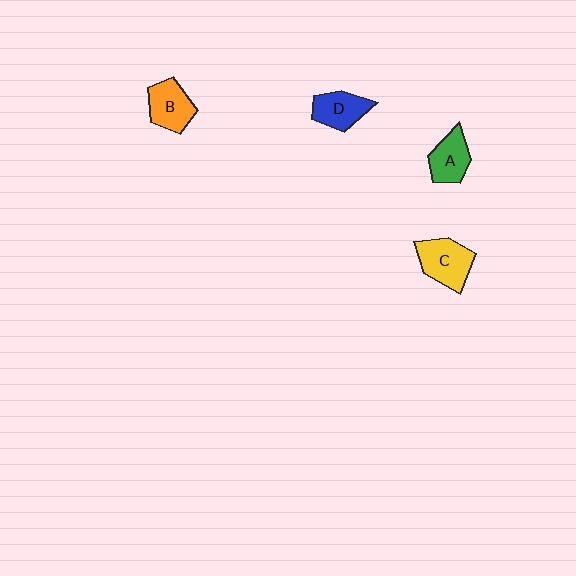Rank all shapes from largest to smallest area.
From largest to smallest: C (yellow), B (orange), D (blue), A (green).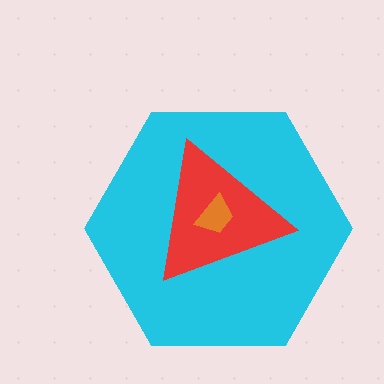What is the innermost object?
The orange trapezoid.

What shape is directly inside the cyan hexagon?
The red triangle.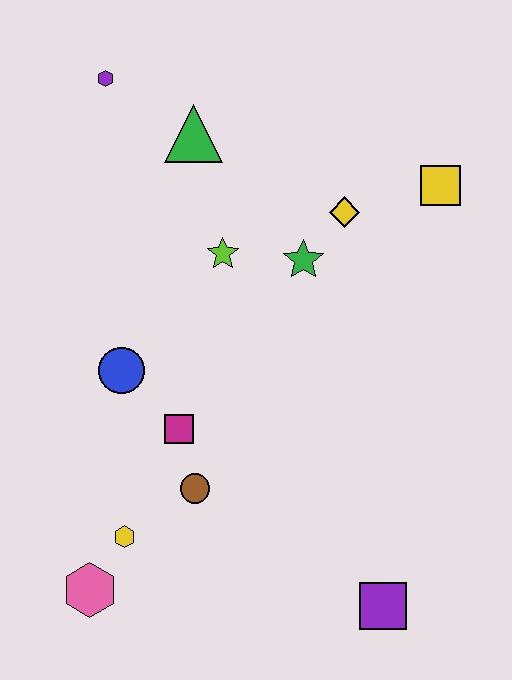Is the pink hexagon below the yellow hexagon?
Yes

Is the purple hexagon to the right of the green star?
No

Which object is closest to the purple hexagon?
The green triangle is closest to the purple hexagon.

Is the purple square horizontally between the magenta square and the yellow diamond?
No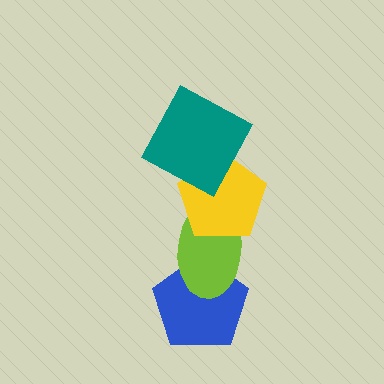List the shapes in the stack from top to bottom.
From top to bottom: the teal square, the yellow pentagon, the lime ellipse, the blue pentagon.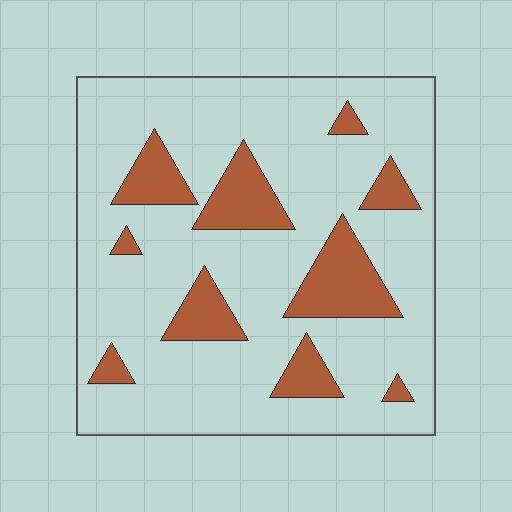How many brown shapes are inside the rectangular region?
10.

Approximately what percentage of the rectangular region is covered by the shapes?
Approximately 20%.